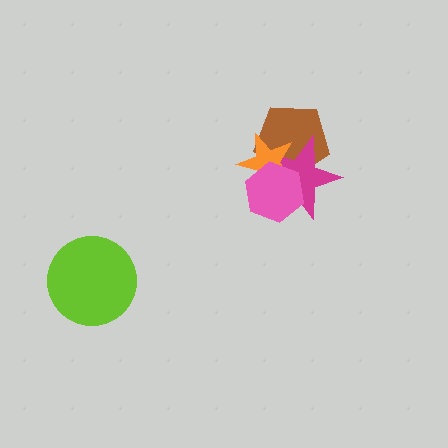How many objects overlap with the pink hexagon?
3 objects overlap with the pink hexagon.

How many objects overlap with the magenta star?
3 objects overlap with the magenta star.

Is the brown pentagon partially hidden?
Yes, it is partially covered by another shape.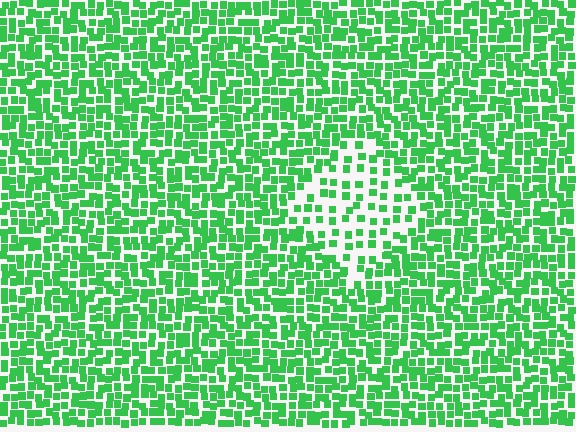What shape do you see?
I see a diamond.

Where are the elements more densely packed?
The elements are more densely packed outside the diamond boundary.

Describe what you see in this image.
The image contains small green elements arranged at two different densities. A diamond-shaped region is visible where the elements are less densely packed than the surrounding area.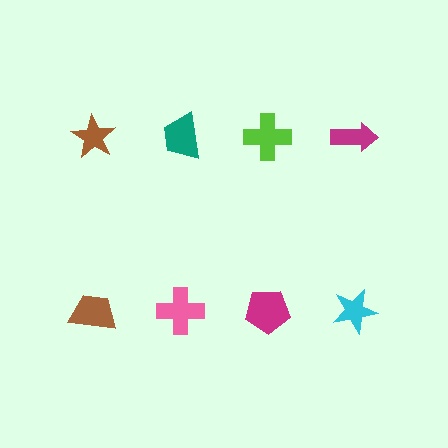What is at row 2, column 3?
A magenta pentagon.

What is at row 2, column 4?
A cyan star.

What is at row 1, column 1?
A brown star.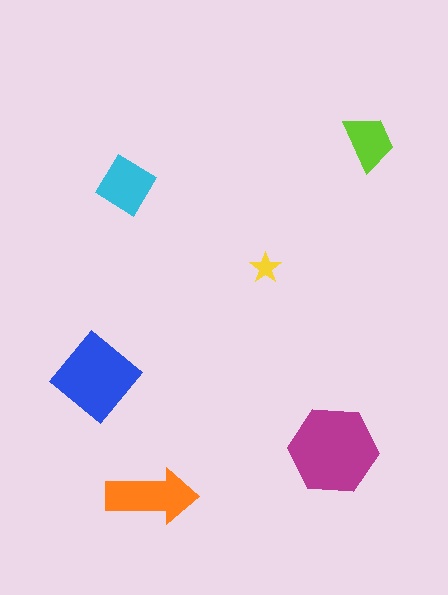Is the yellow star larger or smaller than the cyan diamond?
Smaller.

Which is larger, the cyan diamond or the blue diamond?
The blue diamond.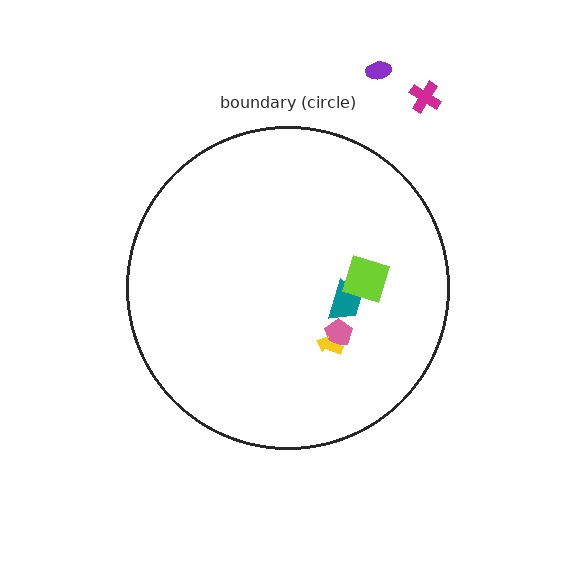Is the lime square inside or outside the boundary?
Inside.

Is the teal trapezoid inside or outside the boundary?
Inside.